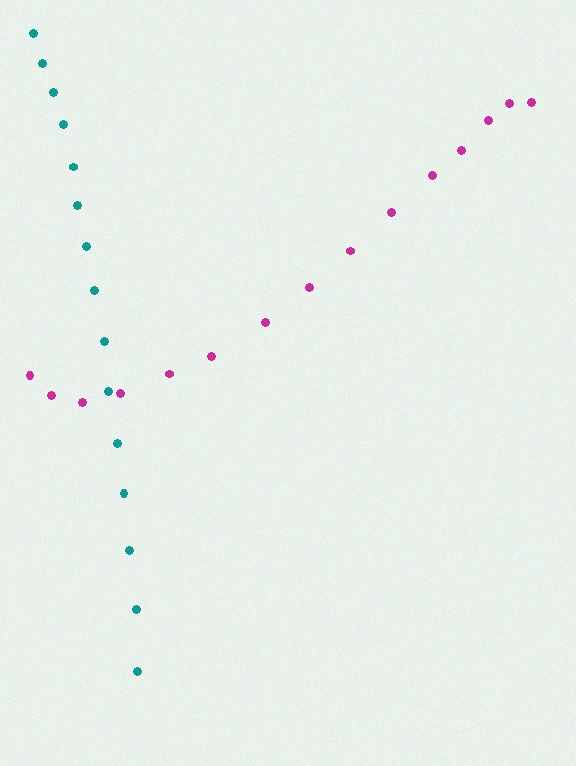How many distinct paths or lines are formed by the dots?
There are 2 distinct paths.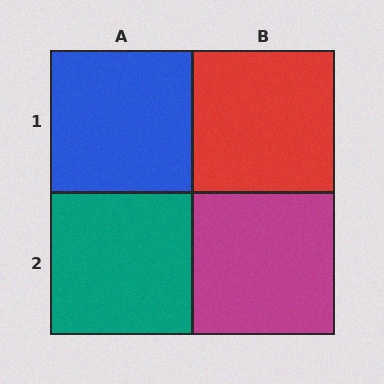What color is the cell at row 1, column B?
Red.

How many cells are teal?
1 cell is teal.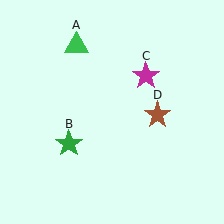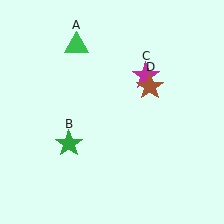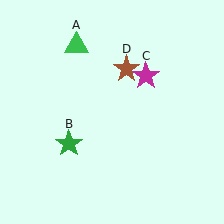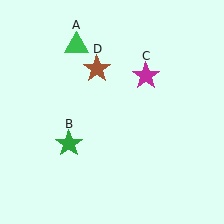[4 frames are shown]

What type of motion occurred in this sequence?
The brown star (object D) rotated counterclockwise around the center of the scene.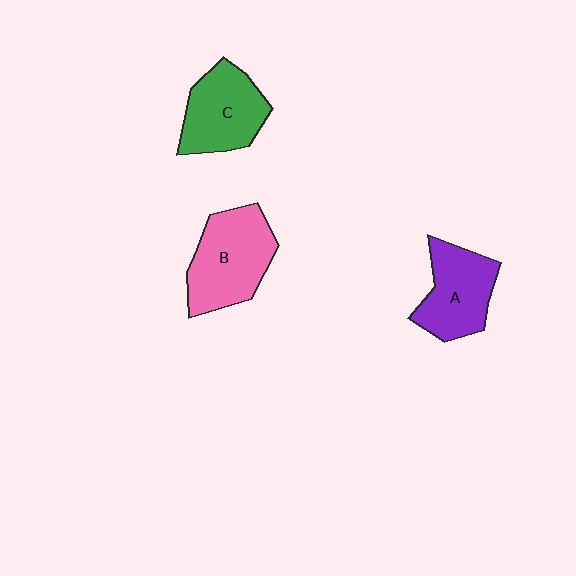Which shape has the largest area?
Shape B (pink).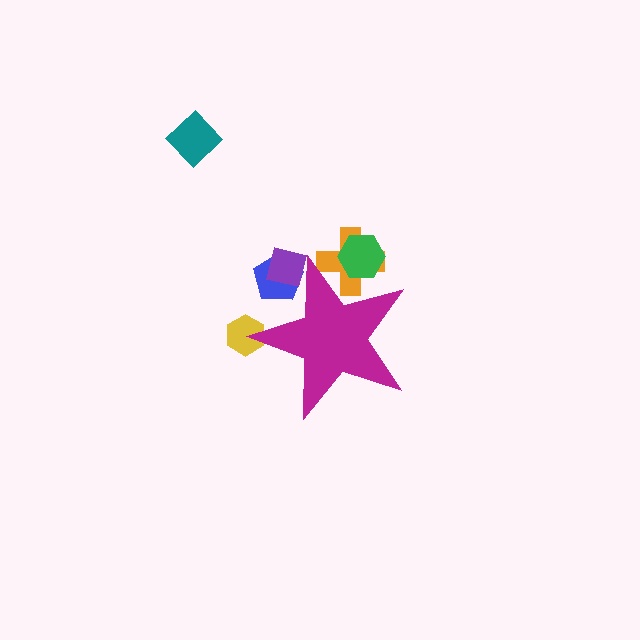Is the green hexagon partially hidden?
Yes, the green hexagon is partially hidden behind the magenta star.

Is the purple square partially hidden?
Yes, the purple square is partially hidden behind the magenta star.